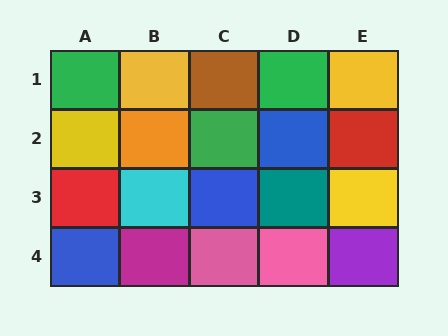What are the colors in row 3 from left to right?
Red, cyan, blue, teal, yellow.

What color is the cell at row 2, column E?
Red.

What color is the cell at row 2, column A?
Yellow.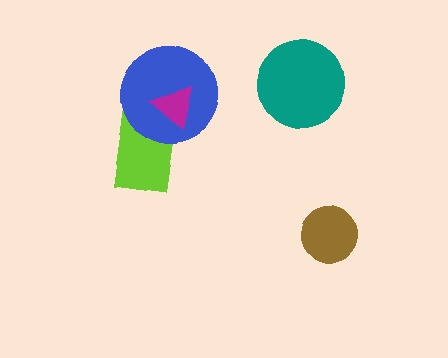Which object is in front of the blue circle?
The magenta triangle is in front of the blue circle.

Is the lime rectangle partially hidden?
Yes, it is partially covered by another shape.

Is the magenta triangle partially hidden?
No, no other shape covers it.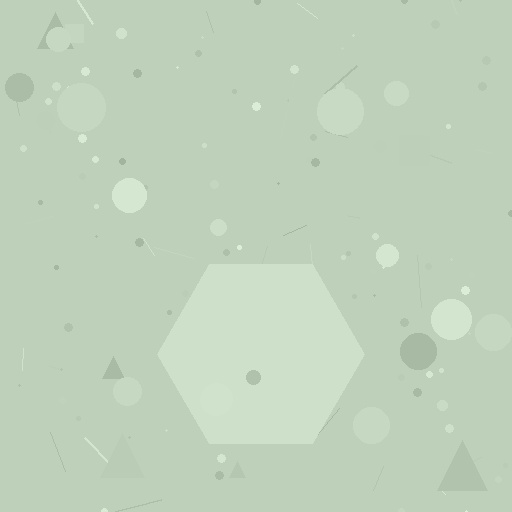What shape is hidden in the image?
A hexagon is hidden in the image.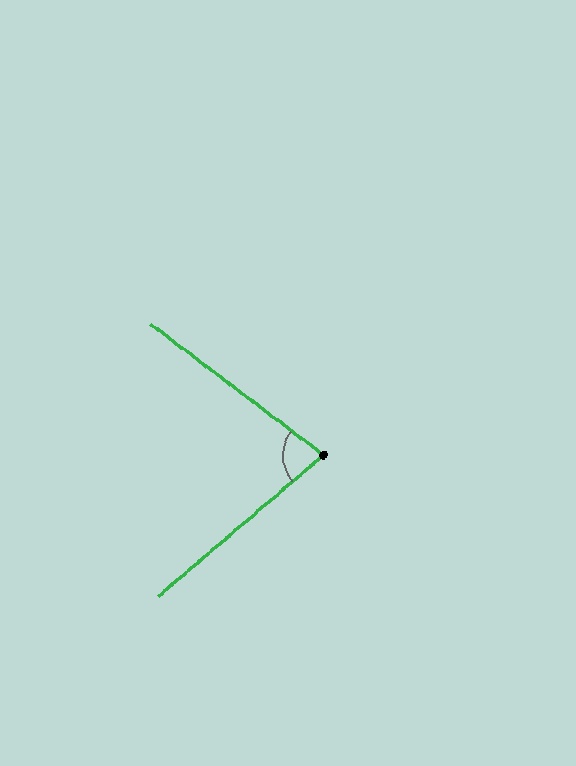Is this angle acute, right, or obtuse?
It is acute.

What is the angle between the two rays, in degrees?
Approximately 78 degrees.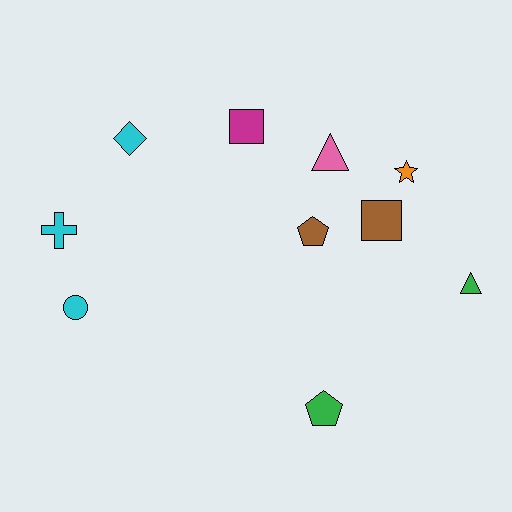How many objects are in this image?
There are 10 objects.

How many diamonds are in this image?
There is 1 diamond.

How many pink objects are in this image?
There is 1 pink object.